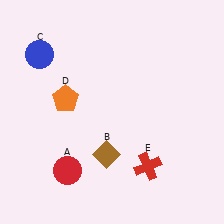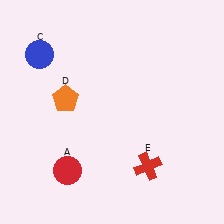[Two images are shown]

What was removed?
The brown diamond (B) was removed in Image 2.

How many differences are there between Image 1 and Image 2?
There is 1 difference between the two images.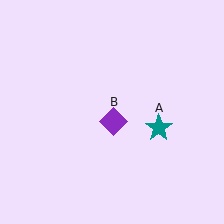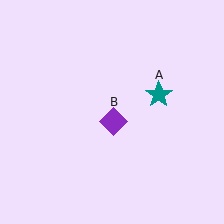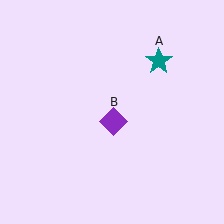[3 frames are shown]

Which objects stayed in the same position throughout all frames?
Purple diamond (object B) remained stationary.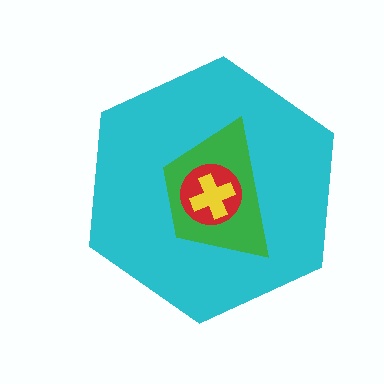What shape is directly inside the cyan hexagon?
The green trapezoid.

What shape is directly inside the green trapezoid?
The red circle.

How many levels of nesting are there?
4.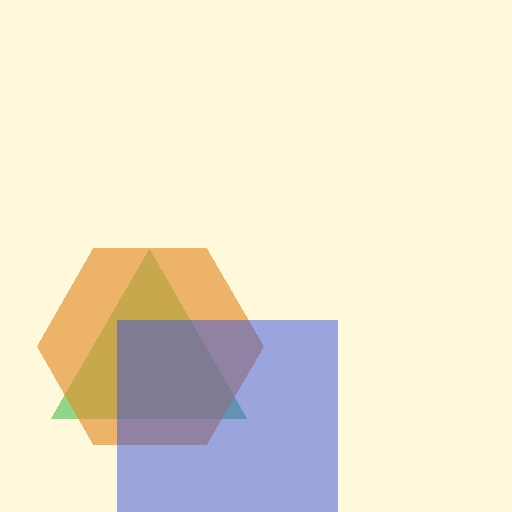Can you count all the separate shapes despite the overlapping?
Yes, there are 3 separate shapes.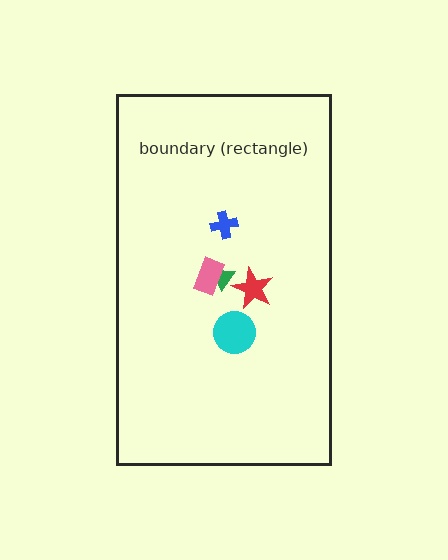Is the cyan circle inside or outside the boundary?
Inside.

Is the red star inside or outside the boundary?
Inside.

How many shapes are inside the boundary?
5 inside, 0 outside.